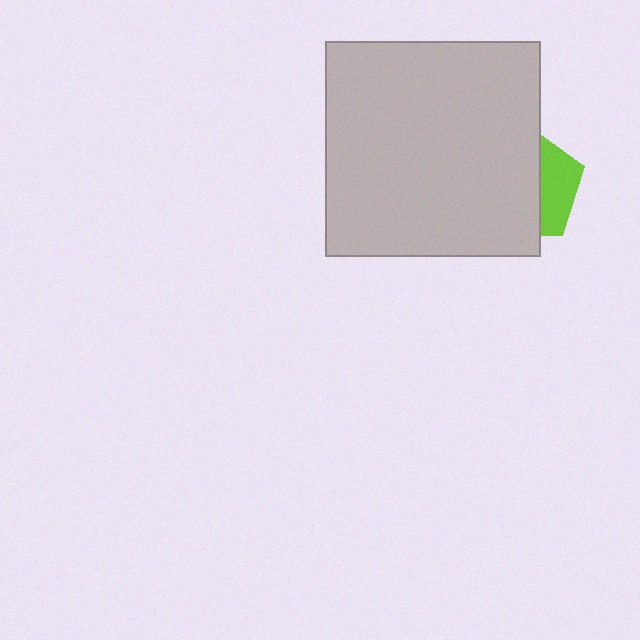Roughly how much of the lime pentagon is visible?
A small part of it is visible (roughly 32%).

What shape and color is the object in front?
The object in front is a light gray square.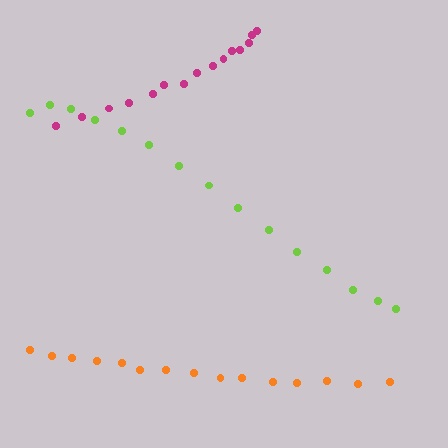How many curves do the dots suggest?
There are 3 distinct paths.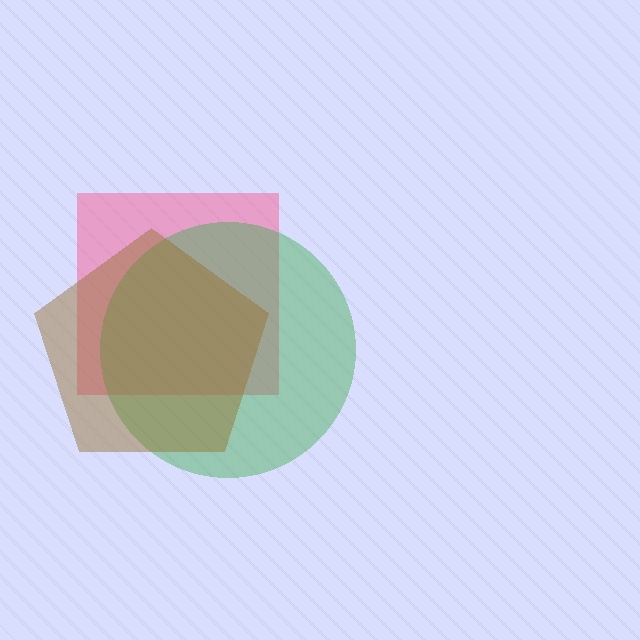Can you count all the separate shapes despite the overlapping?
Yes, there are 3 separate shapes.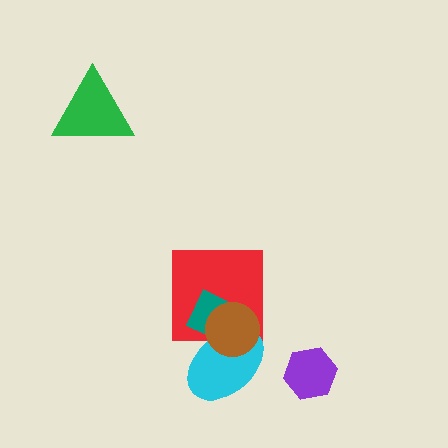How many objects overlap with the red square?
3 objects overlap with the red square.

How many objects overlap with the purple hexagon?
0 objects overlap with the purple hexagon.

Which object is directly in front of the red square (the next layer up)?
The teal diamond is directly in front of the red square.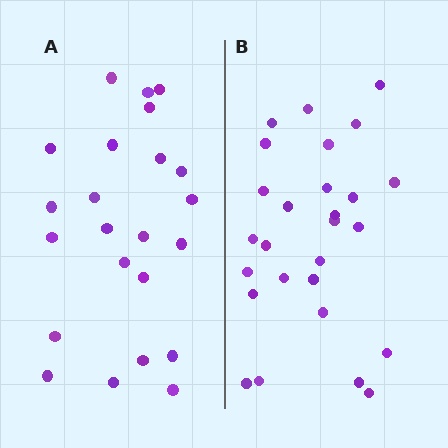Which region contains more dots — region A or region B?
Region B (the right region) has more dots.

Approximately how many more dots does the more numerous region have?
Region B has about 4 more dots than region A.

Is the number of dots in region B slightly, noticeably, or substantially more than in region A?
Region B has only slightly more — the two regions are fairly close. The ratio is roughly 1.2 to 1.